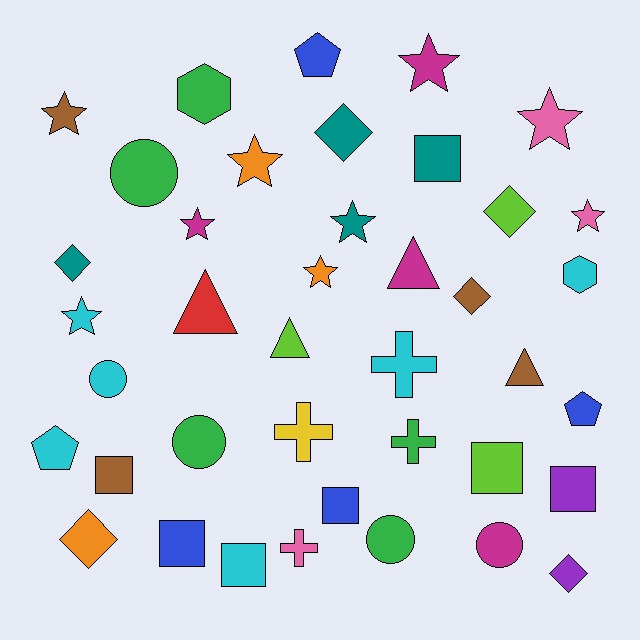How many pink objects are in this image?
There are 3 pink objects.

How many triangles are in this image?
There are 4 triangles.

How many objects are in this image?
There are 40 objects.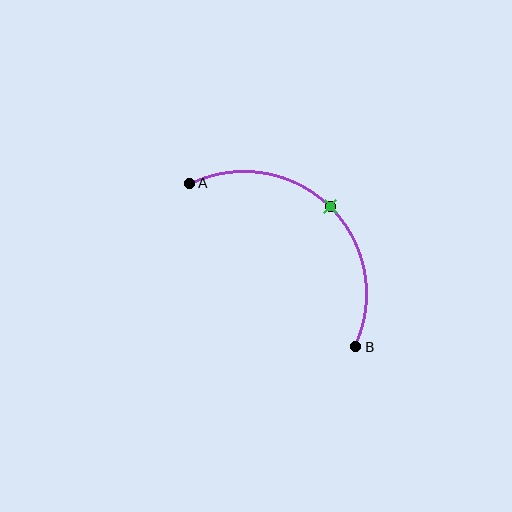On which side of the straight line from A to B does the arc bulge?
The arc bulges above and to the right of the straight line connecting A and B.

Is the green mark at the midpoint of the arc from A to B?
Yes. The green mark lies on the arc at equal arc-length from both A and B — it is the arc midpoint.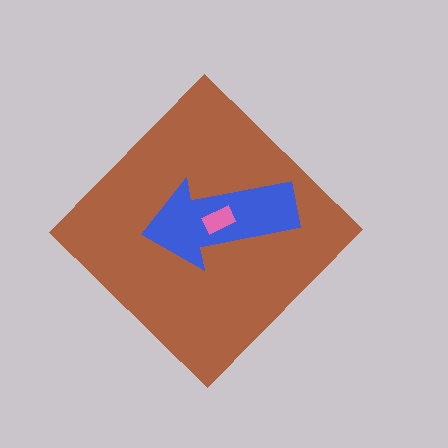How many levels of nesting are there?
3.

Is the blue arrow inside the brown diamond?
Yes.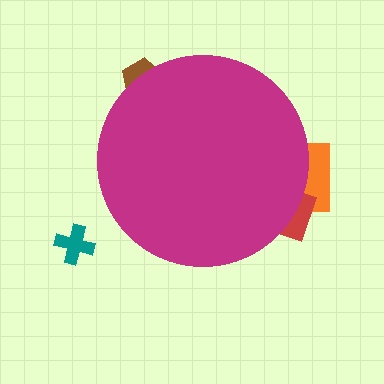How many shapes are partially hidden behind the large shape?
3 shapes are partially hidden.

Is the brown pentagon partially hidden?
Yes, the brown pentagon is partially hidden behind the magenta circle.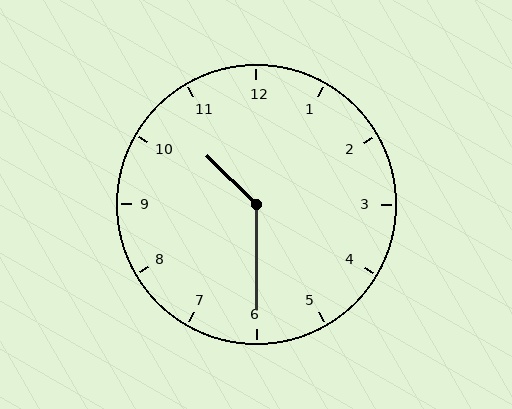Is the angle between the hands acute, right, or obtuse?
It is obtuse.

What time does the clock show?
10:30.